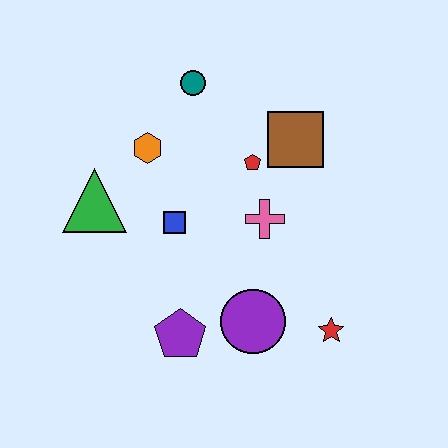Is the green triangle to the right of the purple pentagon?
No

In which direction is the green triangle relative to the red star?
The green triangle is to the left of the red star.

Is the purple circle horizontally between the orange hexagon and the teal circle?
No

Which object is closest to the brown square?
The red pentagon is closest to the brown square.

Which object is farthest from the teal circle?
The red star is farthest from the teal circle.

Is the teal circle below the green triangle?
No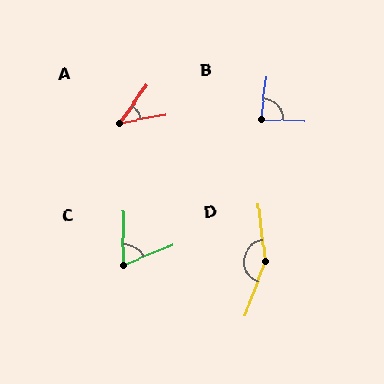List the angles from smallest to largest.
A (44°), C (68°), B (84°), D (153°).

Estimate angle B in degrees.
Approximately 84 degrees.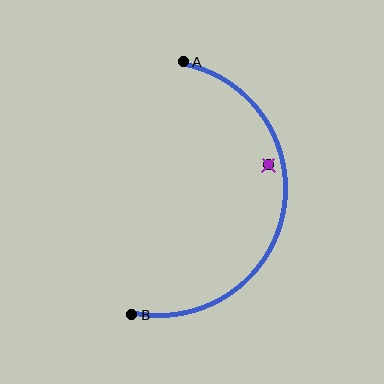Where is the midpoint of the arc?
The arc midpoint is the point on the curve farthest from the straight line joining A and B. It sits to the right of that line.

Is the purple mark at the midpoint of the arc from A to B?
No — the purple mark does not lie on the arc at all. It sits slightly inside the curve.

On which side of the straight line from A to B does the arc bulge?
The arc bulges to the right of the straight line connecting A and B.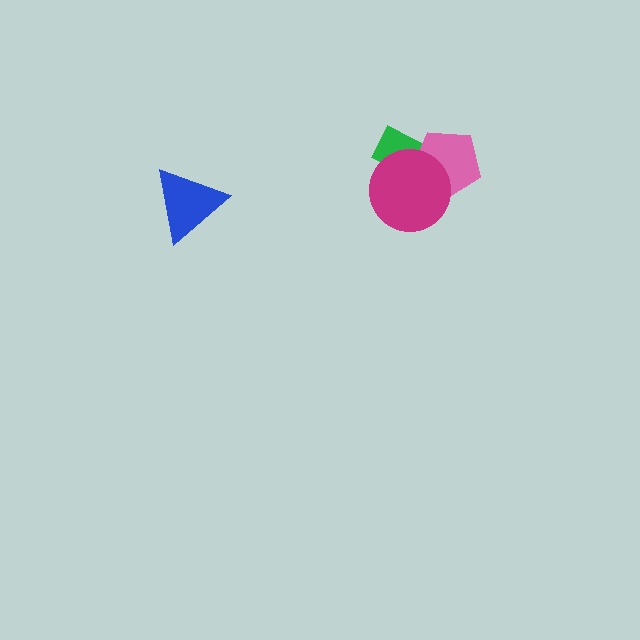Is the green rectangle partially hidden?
Yes, it is partially covered by another shape.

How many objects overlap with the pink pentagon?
2 objects overlap with the pink pentagon.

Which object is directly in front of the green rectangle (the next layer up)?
The pink pentagon is directly in front of the green rectangle.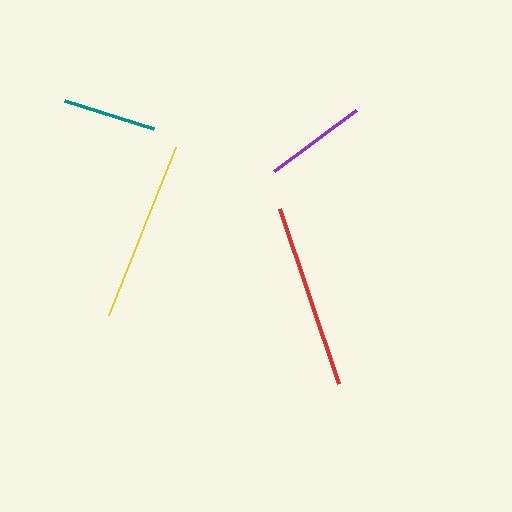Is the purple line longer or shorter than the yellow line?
The yellow line is longer than the purple line.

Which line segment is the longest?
The red line is the longest at approximately 185 pixels.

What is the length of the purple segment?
The purple segment is approximately 102 pixels long.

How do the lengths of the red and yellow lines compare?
The red and yellow lines are approximately the same length.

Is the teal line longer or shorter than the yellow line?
The yellow line is longer than the teal line.